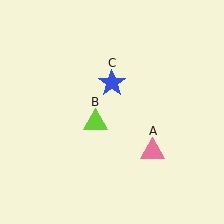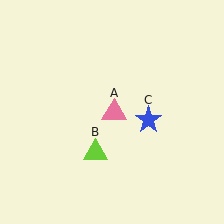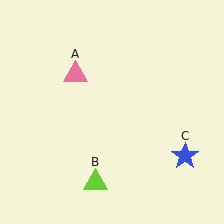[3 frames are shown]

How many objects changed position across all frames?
3 objects changed position: pink triangle (object A), lime triangle (object B), blue star (object C).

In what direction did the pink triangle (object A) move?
The pink triangle (object A) moved up and to the left.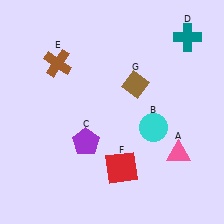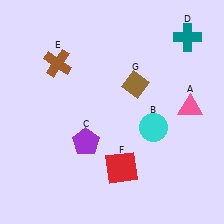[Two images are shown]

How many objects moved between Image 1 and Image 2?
1 object moved between the two images.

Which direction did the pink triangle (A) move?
The pink triangle (A) moved up.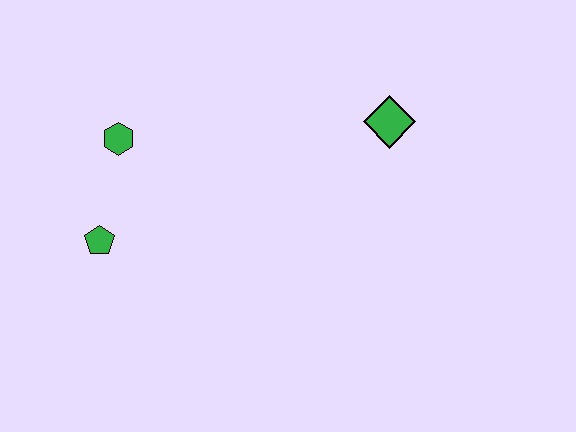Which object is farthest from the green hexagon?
The green diamond is farthest from the green hexagon.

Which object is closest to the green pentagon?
The green hexagon is closest to the green pentagon.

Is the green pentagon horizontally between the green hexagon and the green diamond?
No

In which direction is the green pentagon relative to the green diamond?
The green pentagon is to the left of the green diamond.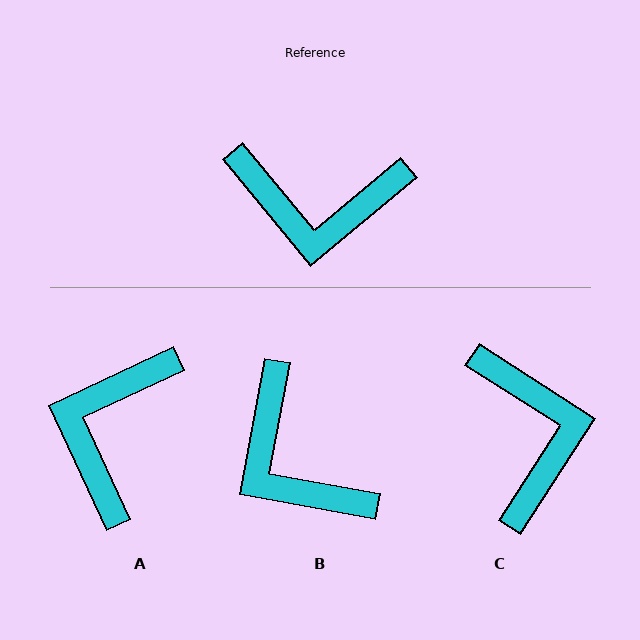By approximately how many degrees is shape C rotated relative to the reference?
Approximately 108 degrees counter-clockwise.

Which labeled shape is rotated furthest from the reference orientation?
C, about 108 degrees away.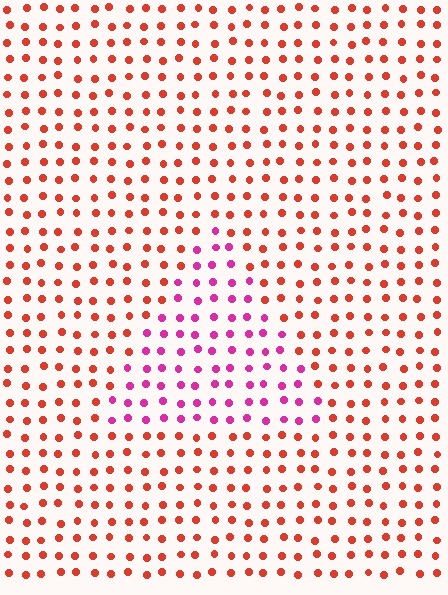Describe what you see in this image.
The image is filled with small red elements in a uniform arrangement. A triangle-shaped region is visible where the elements are tinted to a slightly different hue, forming a subtle color boundary.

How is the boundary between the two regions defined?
The boundary is defined purely by a slight shift in hue (about 47 degrees). Spacing, size, and orientation are identical on both sides.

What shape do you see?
I see a triangle.